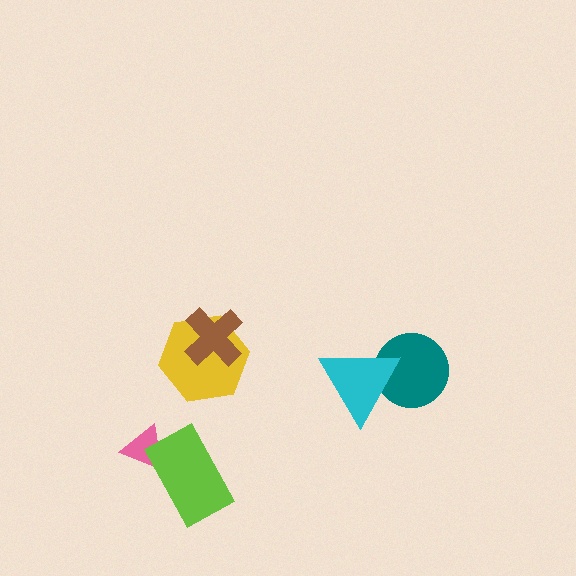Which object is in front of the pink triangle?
The lime rectangle is in front of the pink triangle.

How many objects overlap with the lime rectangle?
1 object overlaps with the lime rectangle.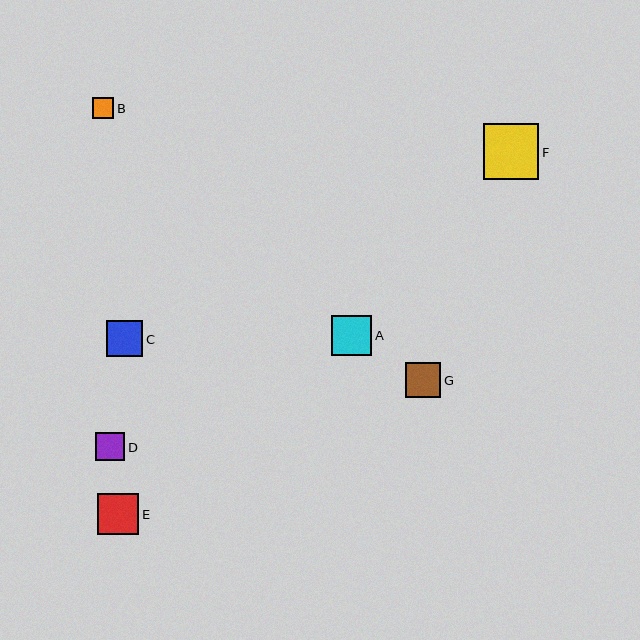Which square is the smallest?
Square B is the smallest with a size of approximately 21 pixels.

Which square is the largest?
Square F is the largest with a size of approximately 56 pixels.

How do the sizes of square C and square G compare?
Square C and square G are approximately the same size.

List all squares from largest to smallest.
From largest to smallest: F, E, A, C, G, D, B.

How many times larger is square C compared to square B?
Square C is approximately 1.7 times the size of square B.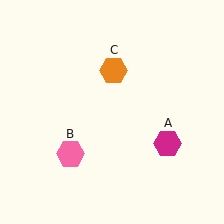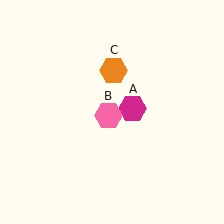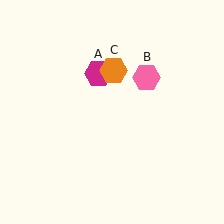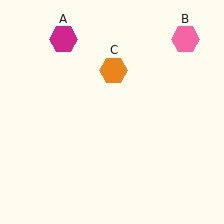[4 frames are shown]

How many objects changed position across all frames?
2 objects changed position: magenta hexagon (object A), pink hexagon (object B).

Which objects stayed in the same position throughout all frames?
Orange hexagon (object C) remained stationary.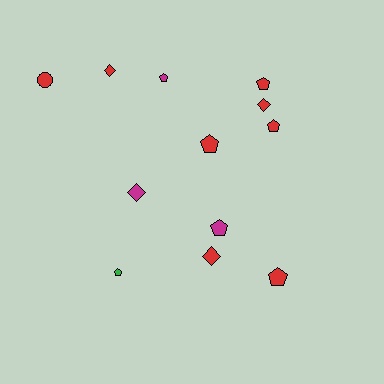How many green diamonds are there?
There are no green diamonds.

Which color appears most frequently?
Red, with 8 objects.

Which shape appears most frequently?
Pentagon, with 7 objects.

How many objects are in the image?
There are 12 objects.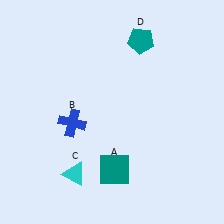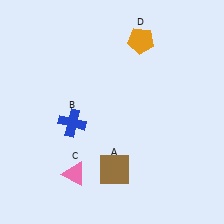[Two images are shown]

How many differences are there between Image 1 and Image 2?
There are 3 differences between the two images.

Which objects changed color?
A changed from teal to brown. C changed from cyan to pink. D changed from teal to orange.